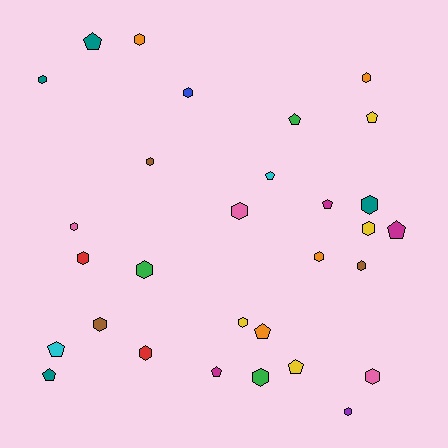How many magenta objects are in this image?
There are 3 magenta objects.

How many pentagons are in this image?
There are 11 pentagons.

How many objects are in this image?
There are 30 objects.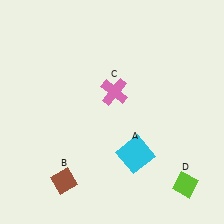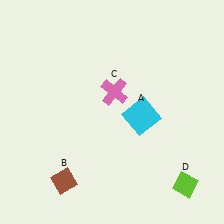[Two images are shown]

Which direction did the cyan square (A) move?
The cyan square (A) moved up.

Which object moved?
The cyan square (A) moved up.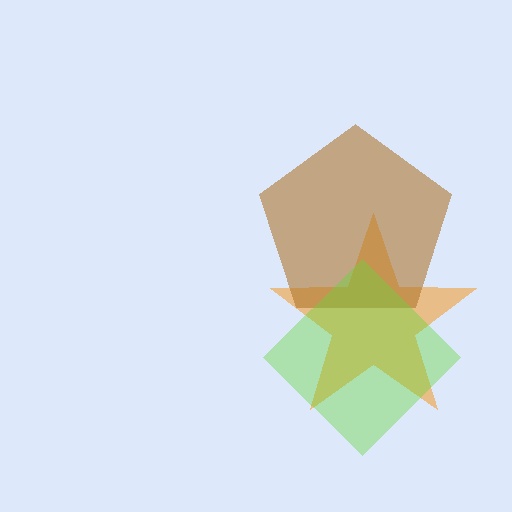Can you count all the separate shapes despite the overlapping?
Yes, there are 3 separate shapes.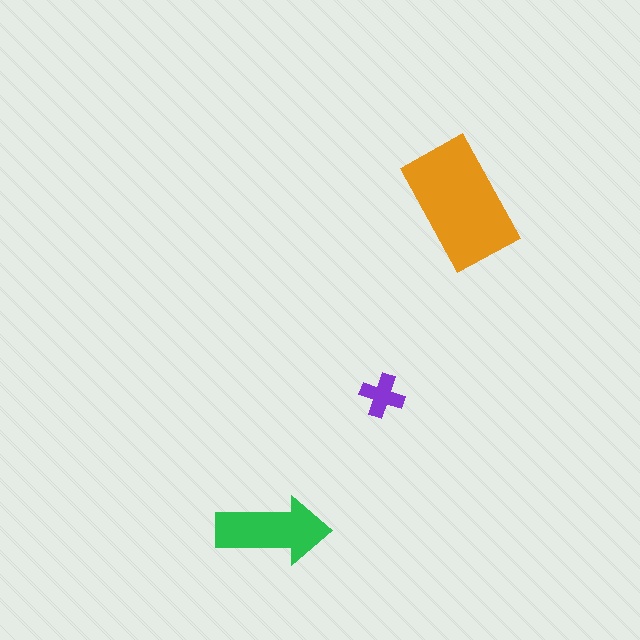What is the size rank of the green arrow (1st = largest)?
2nd.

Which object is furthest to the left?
The green arrow is leftmost.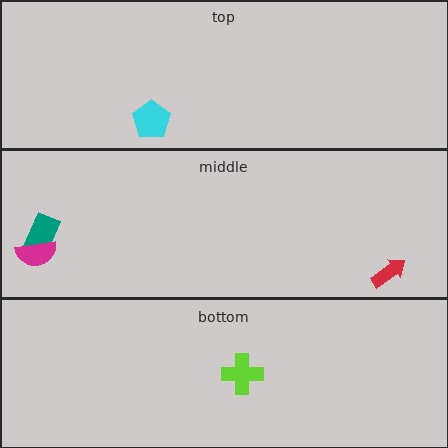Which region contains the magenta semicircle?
The middle region.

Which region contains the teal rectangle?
The middle region.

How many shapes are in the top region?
1.